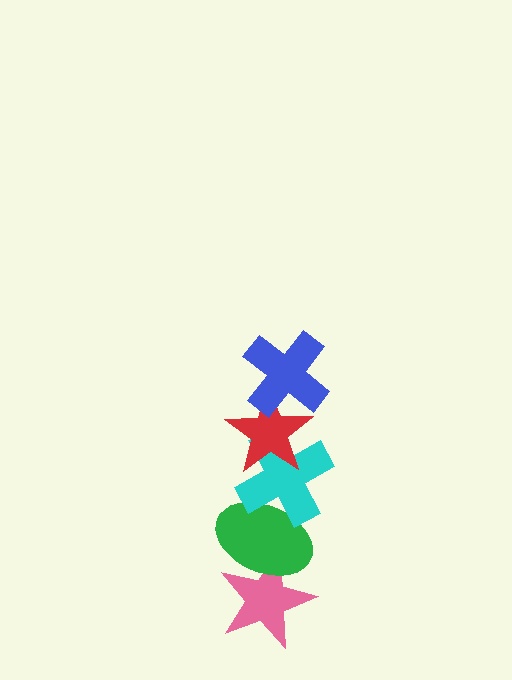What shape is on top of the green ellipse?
The cyan cross is on top of the green ellipse.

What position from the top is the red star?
The red star is 2nd from the top.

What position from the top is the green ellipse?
The green ellipse is 4th from the top.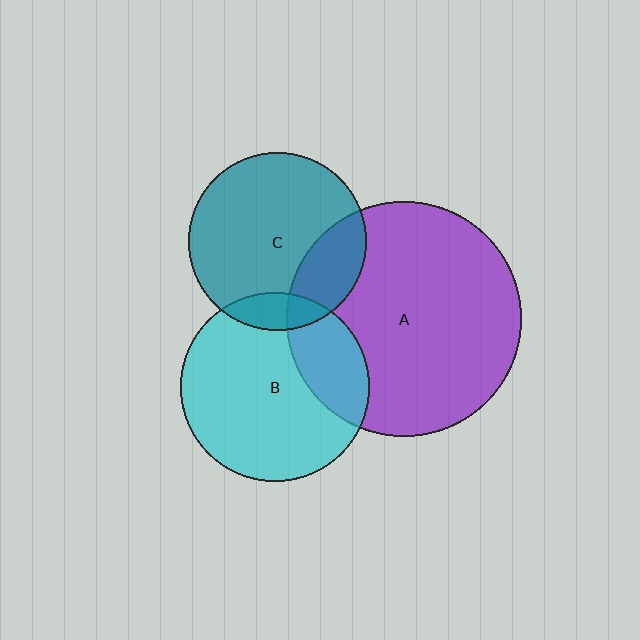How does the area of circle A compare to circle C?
Approximately 1.7 times.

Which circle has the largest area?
Circle A (purple).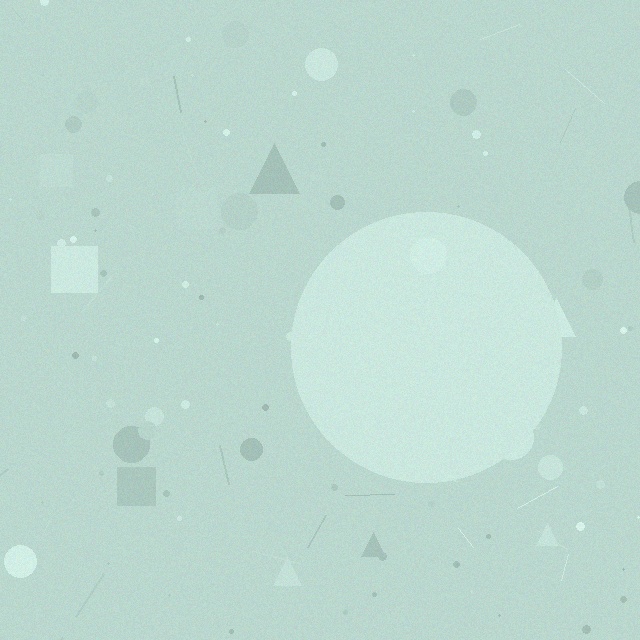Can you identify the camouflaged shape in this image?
The camouflaged shape is a circle.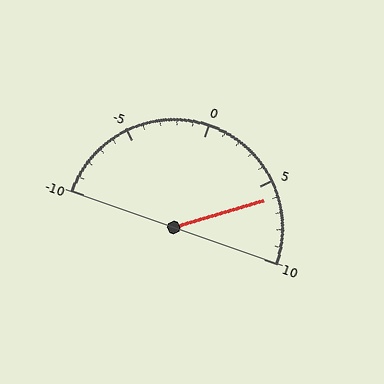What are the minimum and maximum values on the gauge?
The gauge ranges from -10 to 10.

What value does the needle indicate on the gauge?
The needle indicates approximately 6.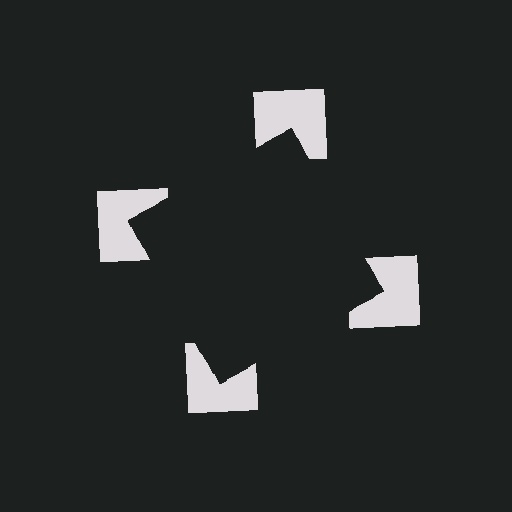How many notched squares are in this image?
There are 4 — one at each vertex of the illusory square.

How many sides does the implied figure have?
4 sides.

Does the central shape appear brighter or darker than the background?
It typically appears slightly darker than the background, even though no actual brightness change is drawn.